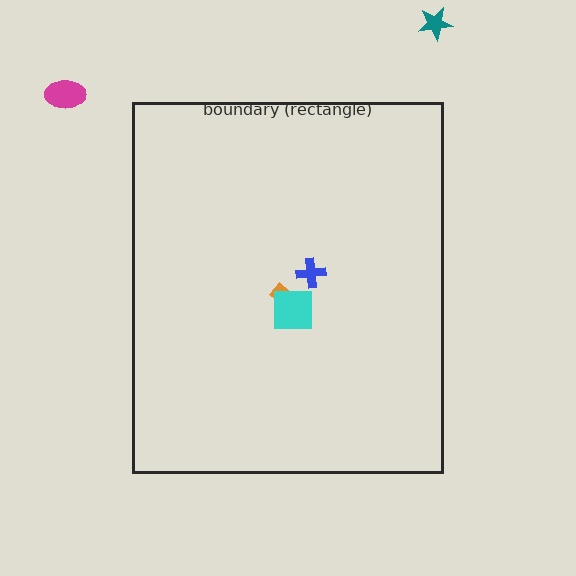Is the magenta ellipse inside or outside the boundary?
Outside.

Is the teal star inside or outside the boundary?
Outside.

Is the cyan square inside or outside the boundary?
Inside.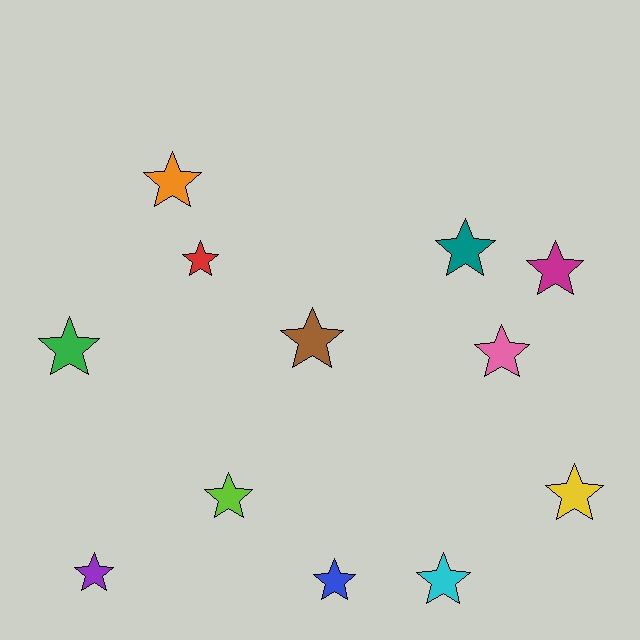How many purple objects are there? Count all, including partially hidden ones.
There is 1 purple object.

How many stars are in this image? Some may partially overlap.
There are 12 stars.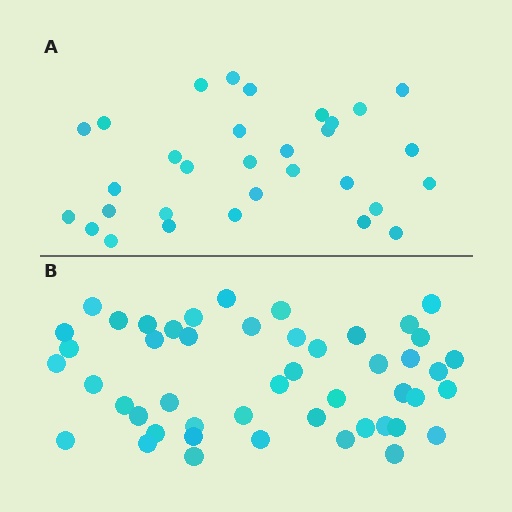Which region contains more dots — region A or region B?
Region B (the bottom region) has more dots.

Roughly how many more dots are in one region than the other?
Region B has approximately 15 more dots than region A.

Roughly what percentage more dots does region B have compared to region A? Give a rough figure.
About 55% more.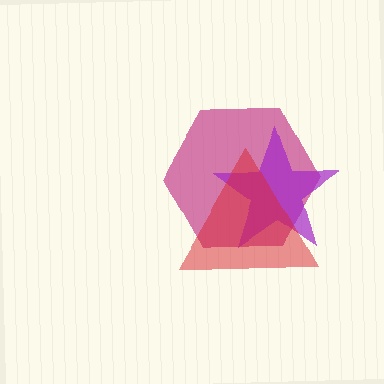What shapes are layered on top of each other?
The layered shapes are: a magenta hexagon, a purple star, a red triangle.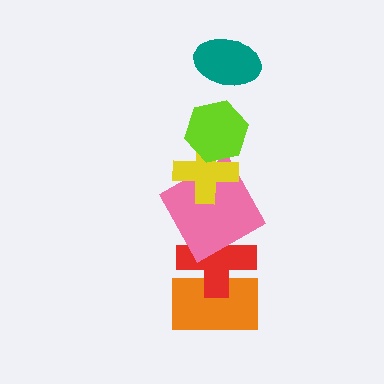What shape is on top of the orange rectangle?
The red cross is on top of the orange rectangle.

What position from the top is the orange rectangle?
The orange rectangle is 6th from the top.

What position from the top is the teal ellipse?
The teal ellipse is 1st from the top.